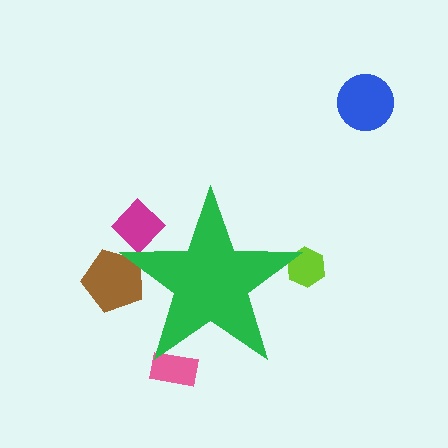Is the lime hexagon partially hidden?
Yes, the lime hexagon is partially hidden behind the green star.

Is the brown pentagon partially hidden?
Yes, the brown pentagon is partially hidden behind the green star.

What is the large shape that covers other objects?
A green star.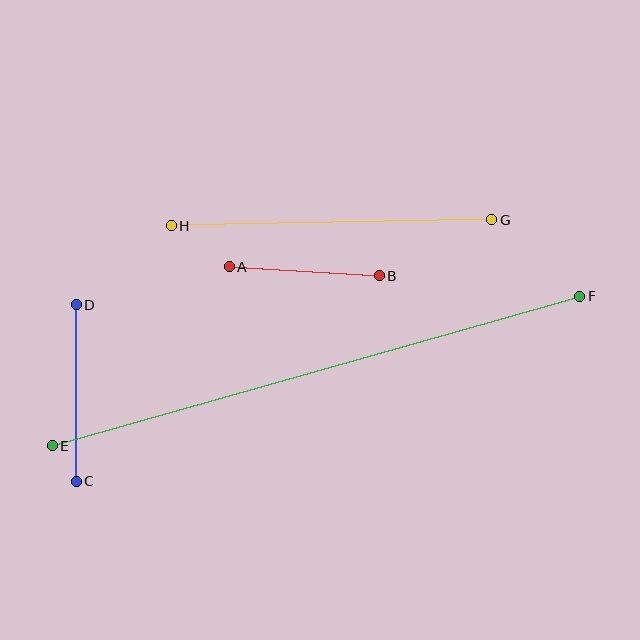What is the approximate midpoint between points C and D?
The midpoint is at approximately (76, 393) pixels.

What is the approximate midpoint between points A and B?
The midpoint is at approximately (304, 271) pixels.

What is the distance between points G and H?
The distance is approximately 320 pixels.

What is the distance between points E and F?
The distance is approximately 549 pixels.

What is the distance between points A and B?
The distance is approximately 151 pixels.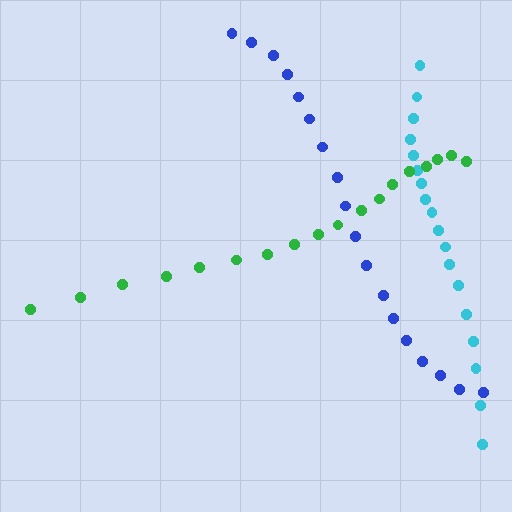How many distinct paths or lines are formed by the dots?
There are 3 distinct paths.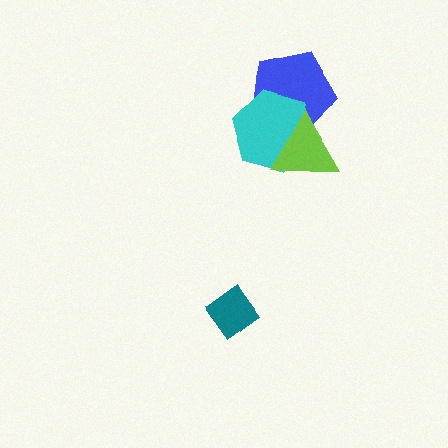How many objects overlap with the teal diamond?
0 objects overlap with the teal diamond.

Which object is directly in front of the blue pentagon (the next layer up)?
The cyan hexagon is directly in front of the blue pentagon.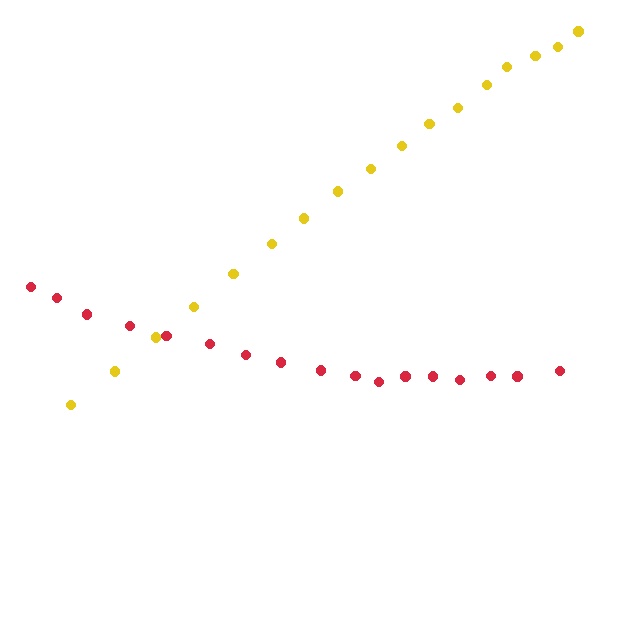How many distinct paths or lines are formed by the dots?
There are 2 distinct paths.